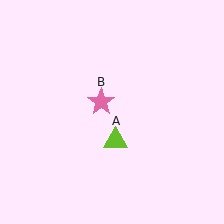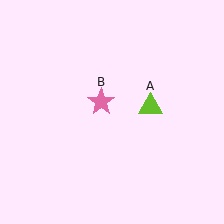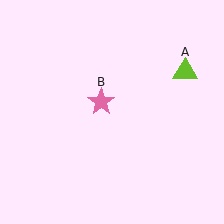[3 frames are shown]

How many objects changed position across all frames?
1 object changed position: lime triangle (object A).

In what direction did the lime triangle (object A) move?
The lime triangle (object A) moved up and to the right.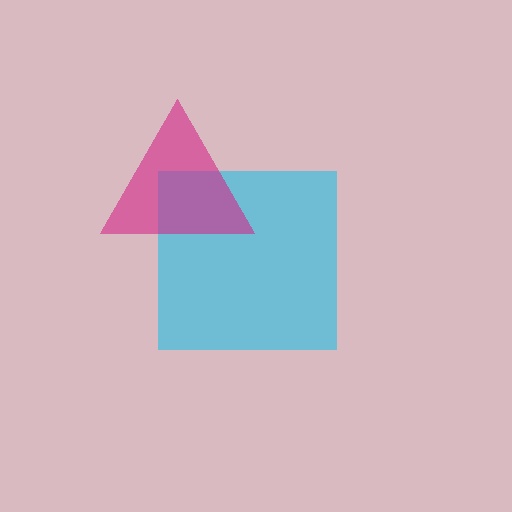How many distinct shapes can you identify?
There are 2 distinct shapes: a cyan square, a magenta triangle.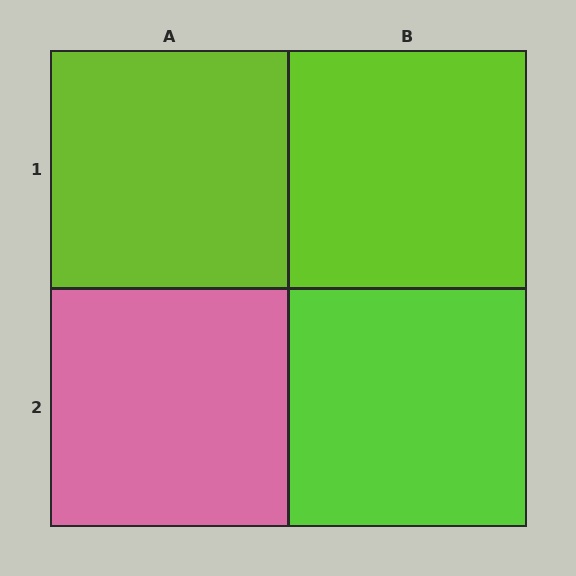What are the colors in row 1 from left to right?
Lime, lime.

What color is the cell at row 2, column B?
Lime.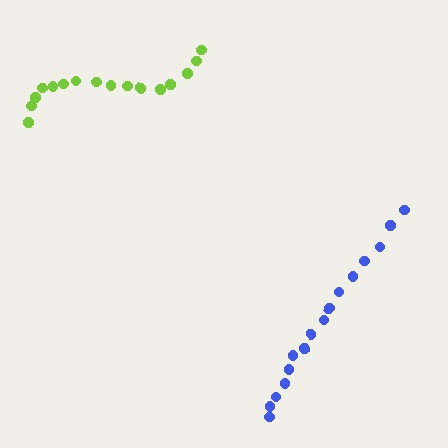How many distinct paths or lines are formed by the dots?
There are 2 distinct paths.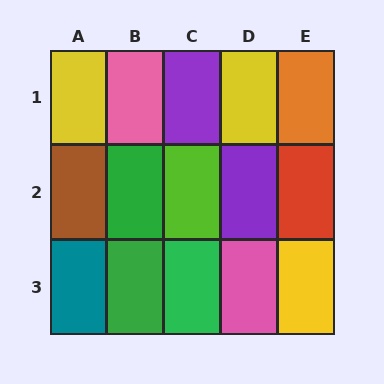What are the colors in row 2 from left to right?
Brown, green, lime, purple, red.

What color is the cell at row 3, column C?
Green.